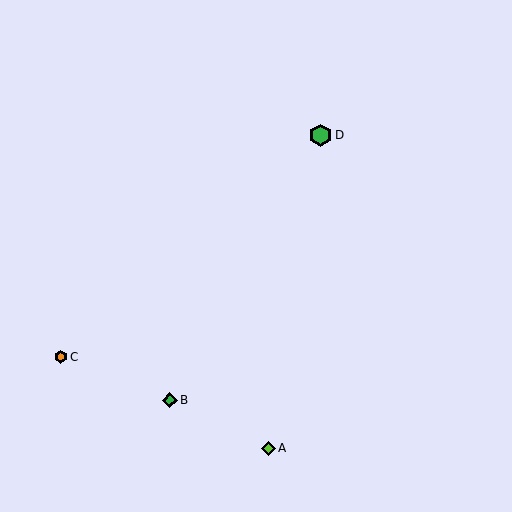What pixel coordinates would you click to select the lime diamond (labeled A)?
Click at (268, 448) to select the lime diamond A.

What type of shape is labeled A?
Shape A is a lime diamond.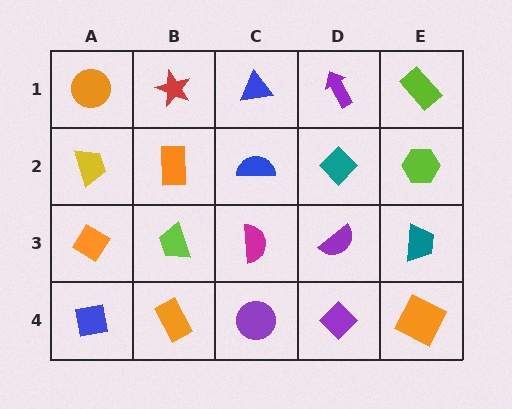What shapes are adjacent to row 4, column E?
A teal trapezoid (row 3, column E), a purple diamond (row 4, column D).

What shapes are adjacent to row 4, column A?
An orange diamond (row 3, column A), an orange rectangle (row 4, column B).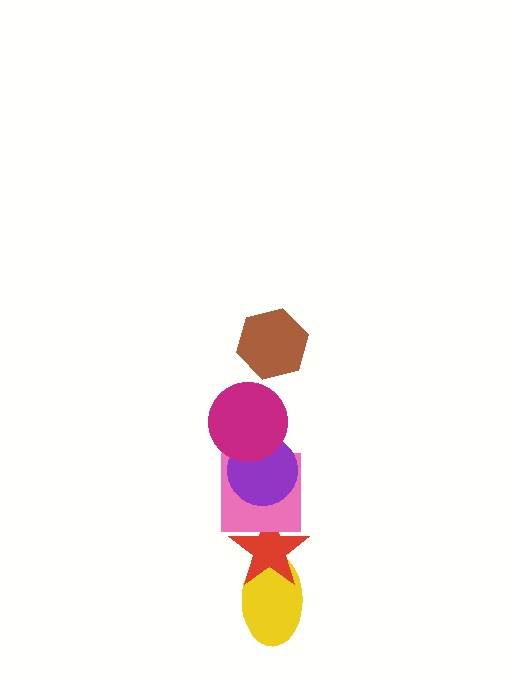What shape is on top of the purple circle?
The magenta circle is on top of the purple circle.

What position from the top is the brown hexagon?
The brown hexagon is 1st from the top.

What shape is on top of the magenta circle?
The brown hexagon is on top of the magenta circle.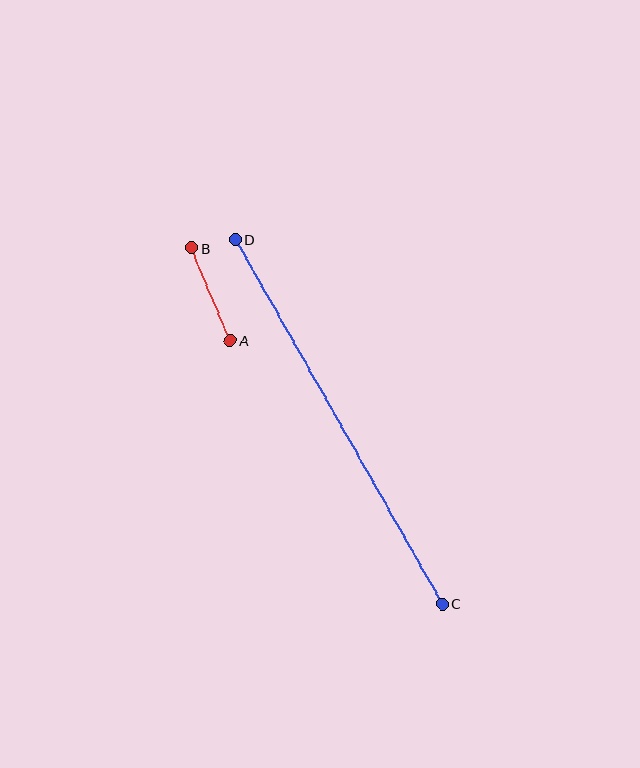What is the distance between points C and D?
The distance is approximately 419 pixels.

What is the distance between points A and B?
The distance is approximately 100 pixels.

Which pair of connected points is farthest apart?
Points C and D are farthest apart.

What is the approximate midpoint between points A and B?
The midpoint is at approximately (211, 294) pixels.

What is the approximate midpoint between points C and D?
The midpoint is at approximately (339, 422) pixels.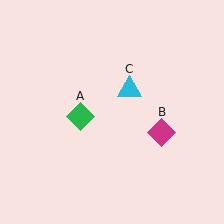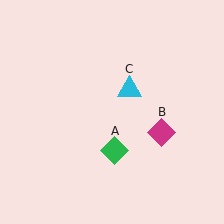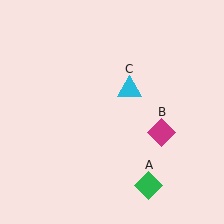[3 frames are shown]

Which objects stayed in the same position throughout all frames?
Magenta diamond (object B) and cyan triangle (object C) remained stationary.